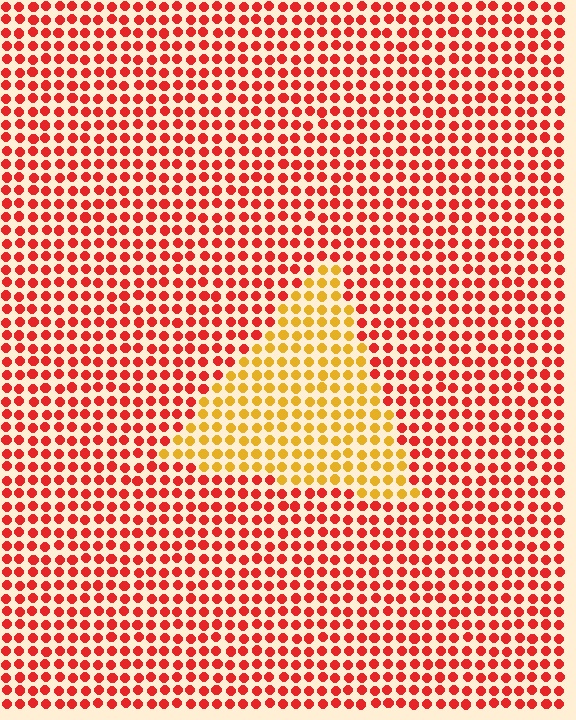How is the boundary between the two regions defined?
The boundary is defined purely by a slight shift in hue (about 45 degrees). Spacing, size, and orientation are identical on both sides.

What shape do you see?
I see a triangle.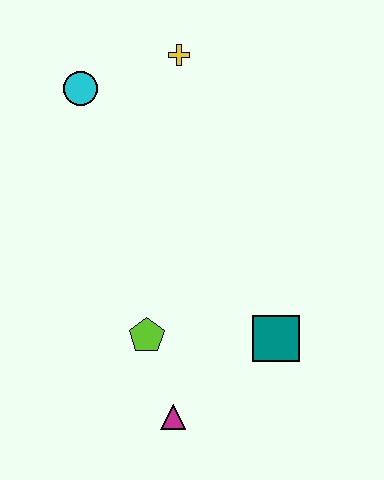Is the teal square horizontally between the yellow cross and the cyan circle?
No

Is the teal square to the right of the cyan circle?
Yes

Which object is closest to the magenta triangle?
The lime pentagon is closest to the magenta triangle.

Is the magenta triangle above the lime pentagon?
No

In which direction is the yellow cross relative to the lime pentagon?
The yellow cross is above the lime pentagon.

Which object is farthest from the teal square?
The cyan circle is farthest from the teal square.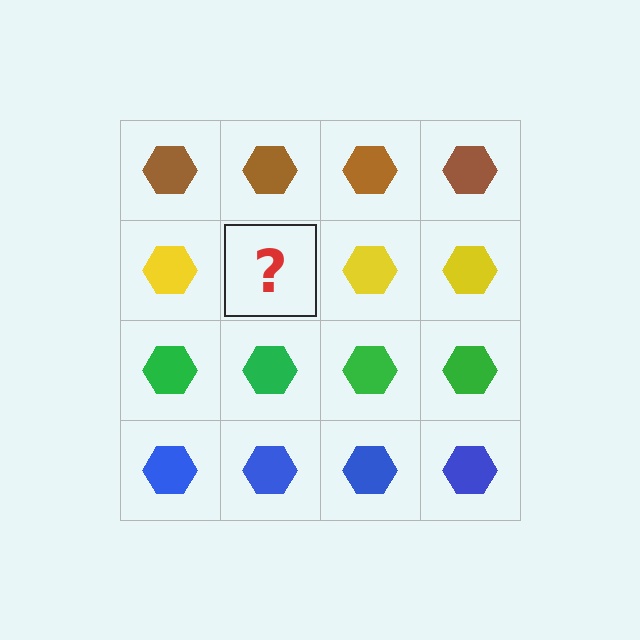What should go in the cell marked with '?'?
The missing cell should contain a yellow hexagon.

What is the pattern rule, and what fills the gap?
The rule is that each row has a consistent color. The gap should be filled with a yellow hexagon.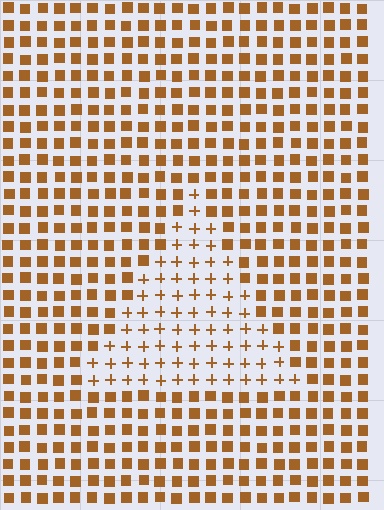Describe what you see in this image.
The image is filled with small brown elements arranged in a uniform grid. A triangle-shaped region contains plus signs, while the surrounding area contains squares. The boundary is defined purely by the change in element shape.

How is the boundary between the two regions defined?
The boundary is defined by a change in element shape: plus signs inside vs. squares outside. All elements share the same color and spacing.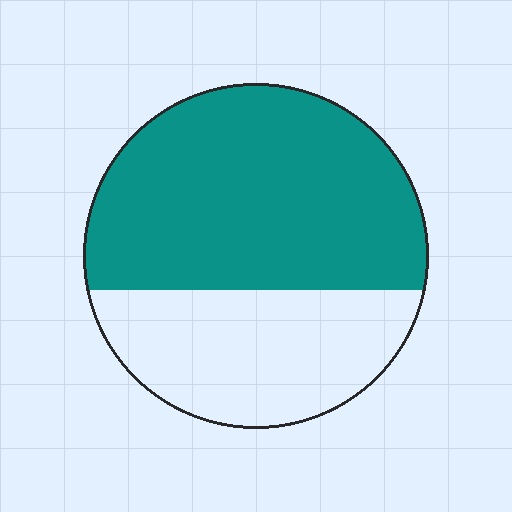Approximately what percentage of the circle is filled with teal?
Approximately 60%.